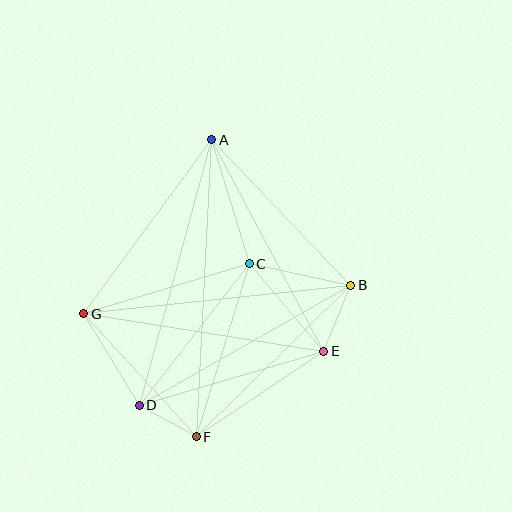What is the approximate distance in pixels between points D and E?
The distance between D and E is approximately 192 pixels.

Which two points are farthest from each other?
Points A and F are farthest from each other.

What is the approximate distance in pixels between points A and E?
The distance between A and E is approximately 239 pixels.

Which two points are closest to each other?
Points D and F are closest to each other.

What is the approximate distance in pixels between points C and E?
The distance between C and E is approximately 115 pixels.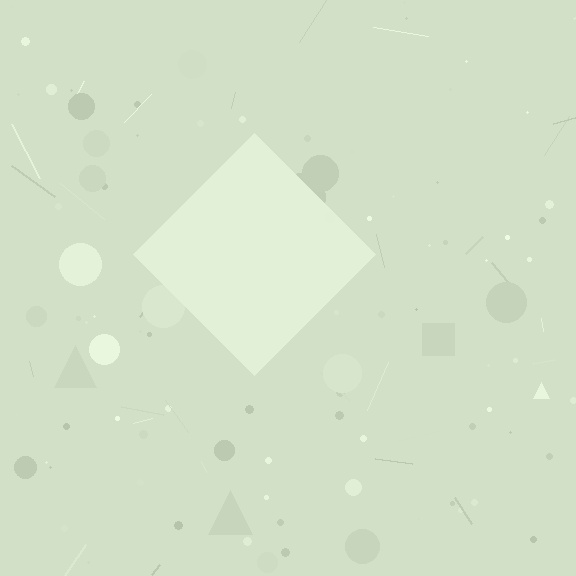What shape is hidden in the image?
A diamond is hidden in the image.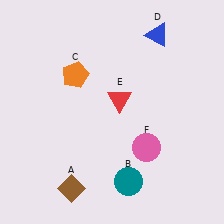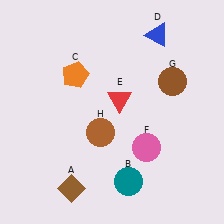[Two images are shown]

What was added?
A brown circle (G), a brown circle (H) were added in Image 2.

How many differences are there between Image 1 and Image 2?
There are 2 differences between the two images.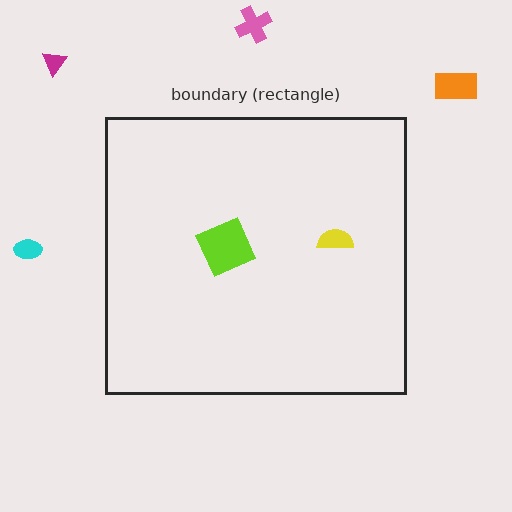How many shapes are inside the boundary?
2 inside, 4 outside.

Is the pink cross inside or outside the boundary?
Outside.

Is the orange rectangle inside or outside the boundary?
Outside.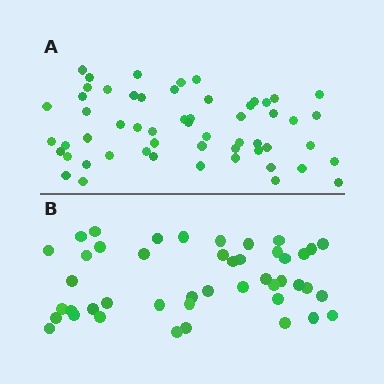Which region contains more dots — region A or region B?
Region A (the top region) has more dots.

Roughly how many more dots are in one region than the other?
Region A has roughly 12 or so more dots than region B.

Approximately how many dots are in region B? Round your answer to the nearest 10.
About 40 dots. (The exact count is 45, which rounds to 40.)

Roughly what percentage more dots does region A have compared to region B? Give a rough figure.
About 25% more.